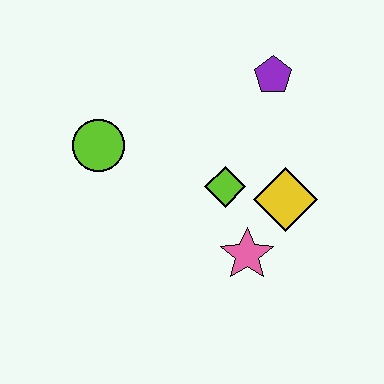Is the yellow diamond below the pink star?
No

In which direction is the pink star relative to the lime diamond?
The pink star is below the lime diamond.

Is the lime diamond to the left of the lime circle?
No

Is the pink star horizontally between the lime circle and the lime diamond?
No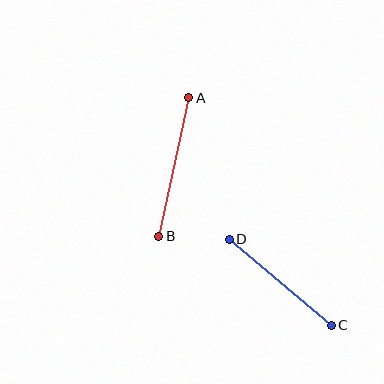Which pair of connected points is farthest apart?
Points A and B are farthest apart.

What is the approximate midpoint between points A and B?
The midpoint is at approximately (174, 167) pixels.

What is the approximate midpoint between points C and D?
The midpoint is at approximately (280, 282) pixels.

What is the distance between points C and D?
The distance is approximately 133 pixels.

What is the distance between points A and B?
The distance is approximately 142 pixels.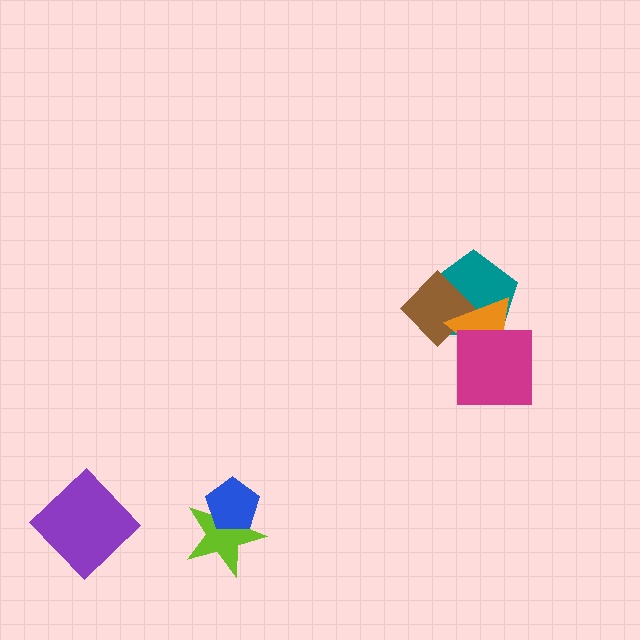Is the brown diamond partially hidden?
Yes, it is partially covered by another shape.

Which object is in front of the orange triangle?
The magenta square is in front of the orange triangle.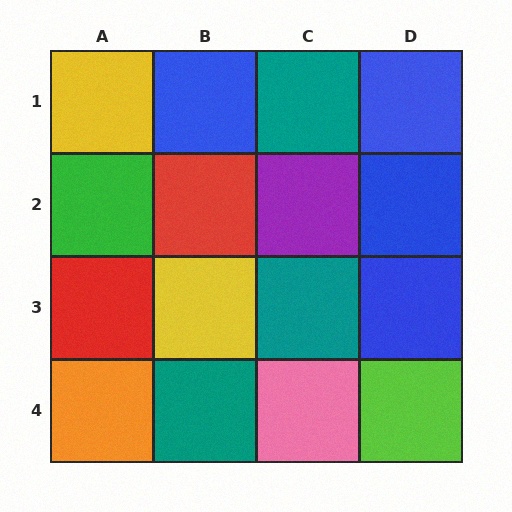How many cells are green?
1 cell is green.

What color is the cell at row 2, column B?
Red.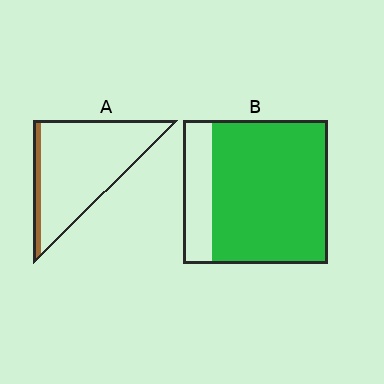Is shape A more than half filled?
No.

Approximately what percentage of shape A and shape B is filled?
A is approximately 10% and B is approximately 80%.